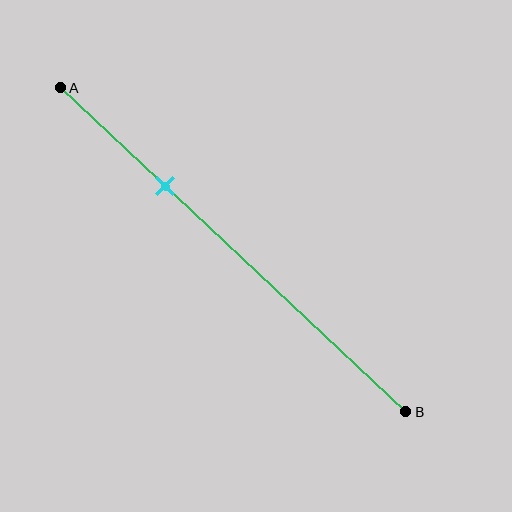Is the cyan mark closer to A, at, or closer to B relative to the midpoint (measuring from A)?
The cyan mark is closer to point A than the midpoint of segment AB.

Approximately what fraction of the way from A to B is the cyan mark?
The cyan mark is approximately 30% of the way from A to B.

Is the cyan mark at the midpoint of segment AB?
No, the mark is at about 30% from A, not at the 50% midpoint.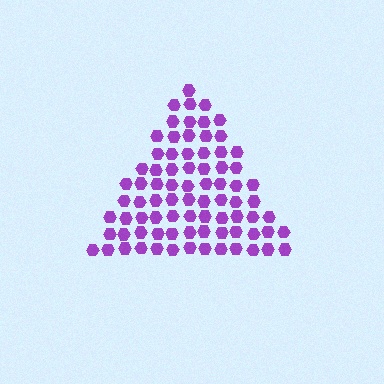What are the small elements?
The small elements are hexagons.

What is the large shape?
The large shape is a triangle.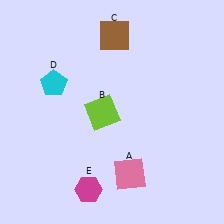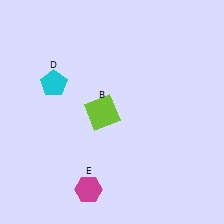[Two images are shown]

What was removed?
The brown square (C), the pink square (A) were removed in Image 2.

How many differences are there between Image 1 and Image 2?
There are 2 differences between the two images.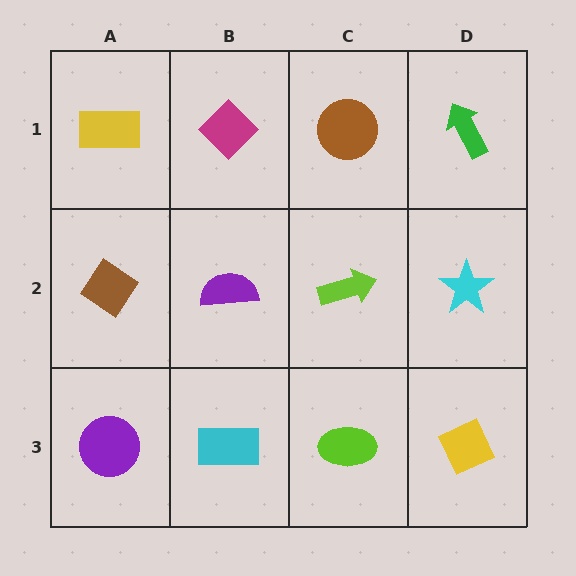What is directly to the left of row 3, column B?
A purple circle.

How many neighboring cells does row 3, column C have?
3.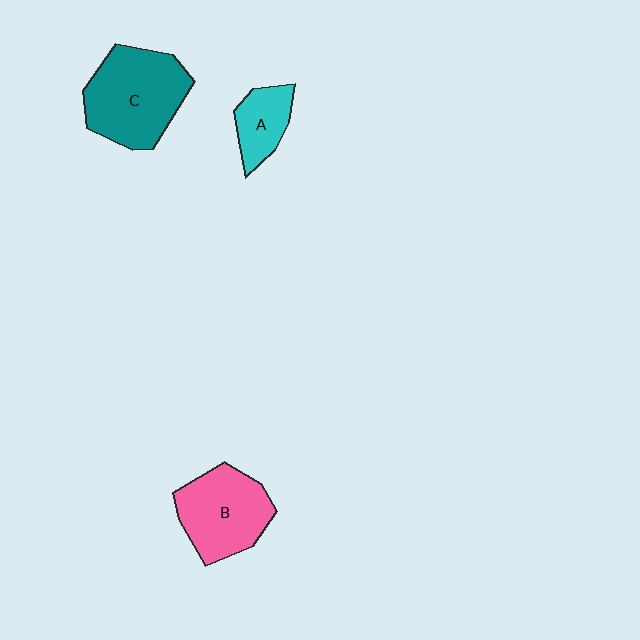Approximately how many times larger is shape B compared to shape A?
Approximately 1.9 times.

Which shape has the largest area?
Shape C (teal).